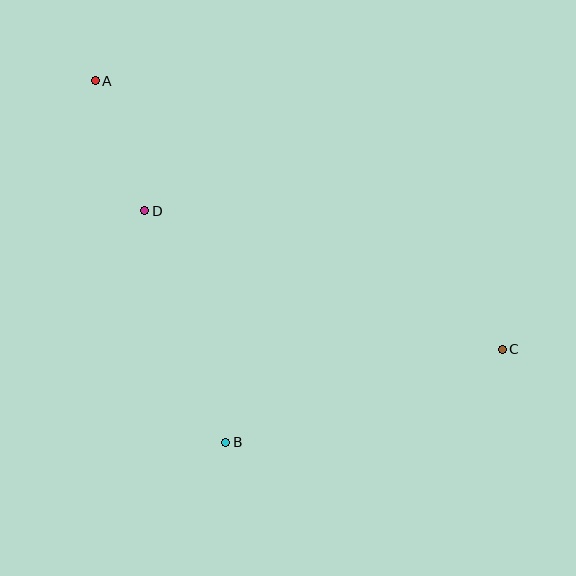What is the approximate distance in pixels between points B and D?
The distance between B and D is approximately 245 pixels.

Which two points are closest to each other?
Points A and D are closest to each other.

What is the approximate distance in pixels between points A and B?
The distance between A and B is approximately 384 pixels.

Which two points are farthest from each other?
Points A and C are farthest from each other.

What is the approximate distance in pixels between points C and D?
The distance between C and D is approximately 383 pixels.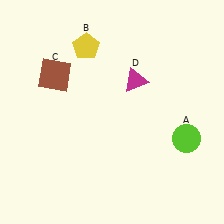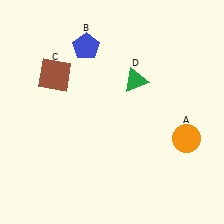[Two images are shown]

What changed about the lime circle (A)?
In Image 1, A is lime. In Image 2, it changed to orange.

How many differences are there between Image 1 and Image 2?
There are 3 differences between the two images.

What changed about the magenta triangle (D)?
In Image 1, D is magenta. In Image 2, it changed to green.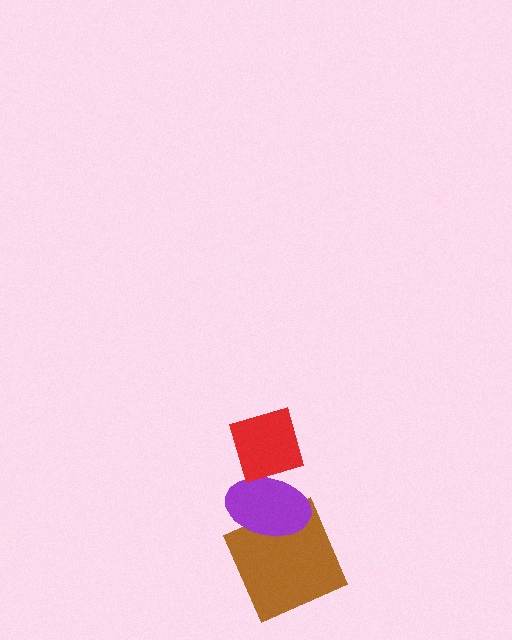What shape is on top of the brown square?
The purple ellipse is on top of the brown square.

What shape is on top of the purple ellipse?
The red diamond is on top of the purple ellipse.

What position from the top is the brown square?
The brown square is 3rd from the top.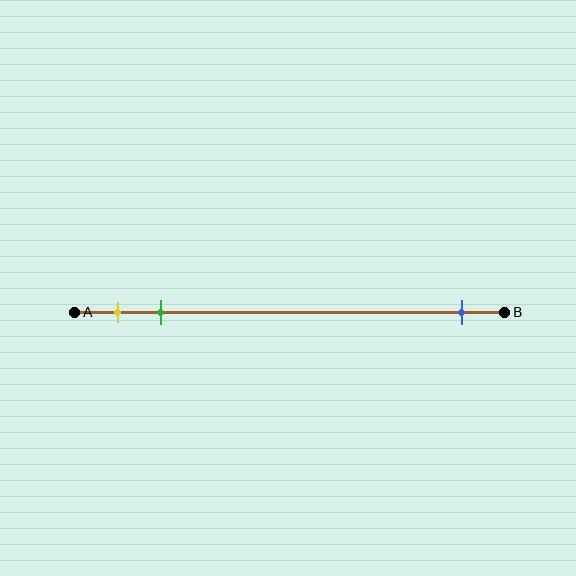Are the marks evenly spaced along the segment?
No, the marks are not evenly spaced.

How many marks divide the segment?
There are 3 marks dividing the segment.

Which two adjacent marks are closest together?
The yellow and green marks are the closest adjacent pair.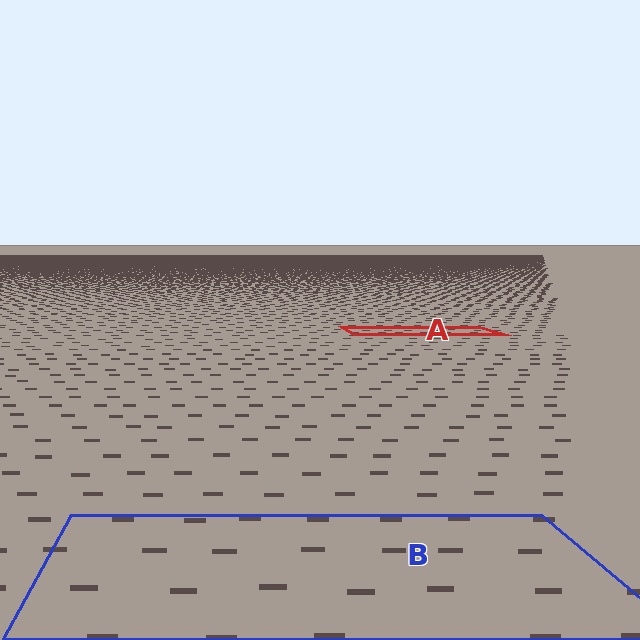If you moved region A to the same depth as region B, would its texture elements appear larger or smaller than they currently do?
They would appear larger. At a closer depth, the same texture elements are projected at a bigger on-screen size.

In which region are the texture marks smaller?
The texture marks are smaller in region A, because it is farther away.